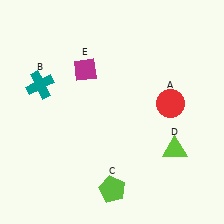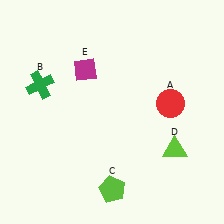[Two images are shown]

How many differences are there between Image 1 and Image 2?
There is 1 difference between the two images.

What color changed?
The cross (B) changed from teal in Image 1 to green in Image 2.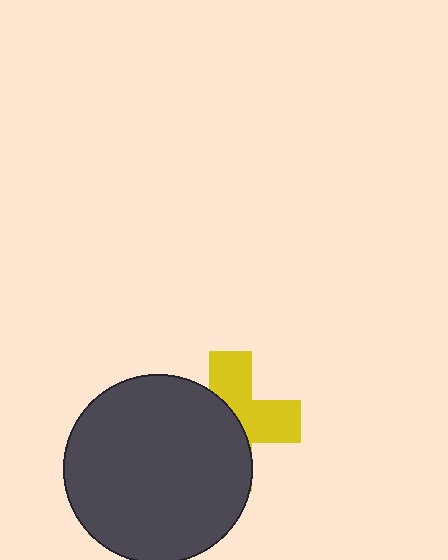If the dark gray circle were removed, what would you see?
You would see the complete yellow cross.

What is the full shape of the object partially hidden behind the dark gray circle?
The partially hidden object is a yellow cross.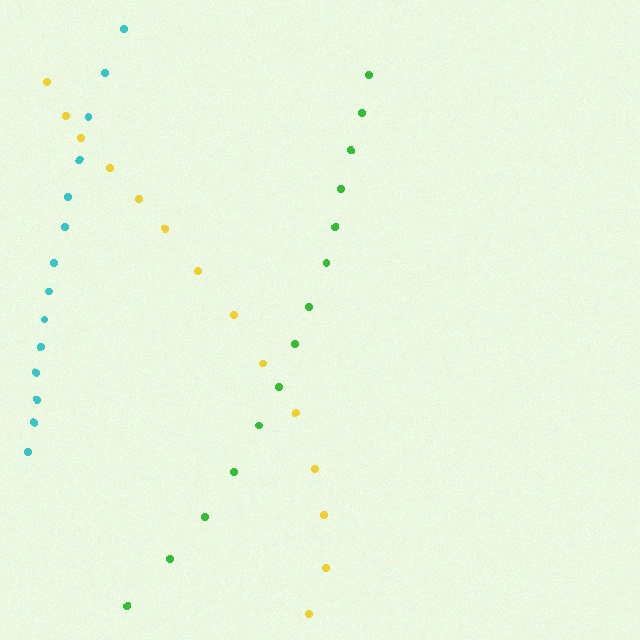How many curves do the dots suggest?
There are 3 distinct paths.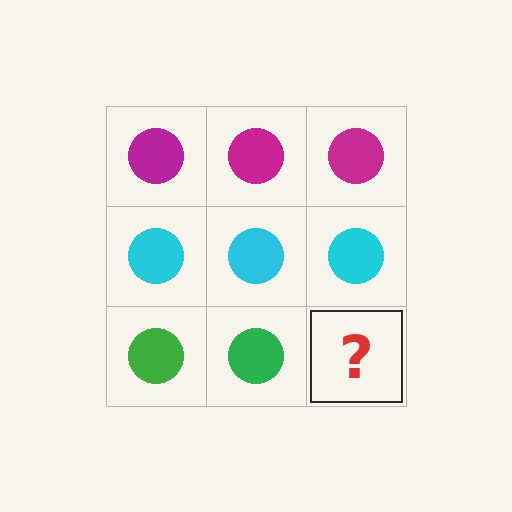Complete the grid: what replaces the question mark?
The question mark should be replaced with a green circle.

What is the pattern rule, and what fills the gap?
The rule is that each row has a consistent color. The gap should be filled with a green circle.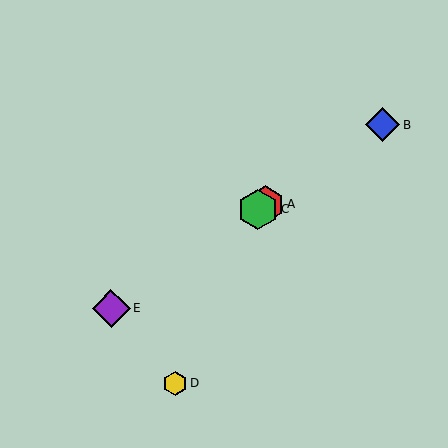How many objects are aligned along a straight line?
4 objects (A, B, C, E) are aligned along a straight line.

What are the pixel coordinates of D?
Object D is at (175, 384).